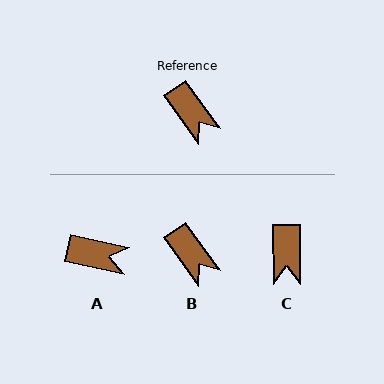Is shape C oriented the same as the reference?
No, it is off by about 36 degrees.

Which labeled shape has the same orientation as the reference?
B.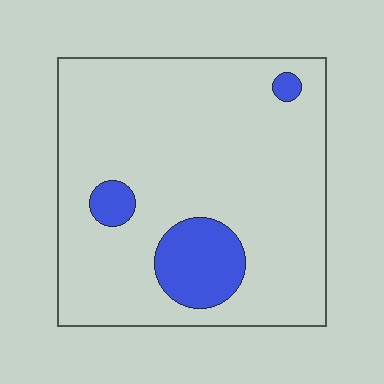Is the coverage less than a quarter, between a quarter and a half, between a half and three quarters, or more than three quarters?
Less than a quarter.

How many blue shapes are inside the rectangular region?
3.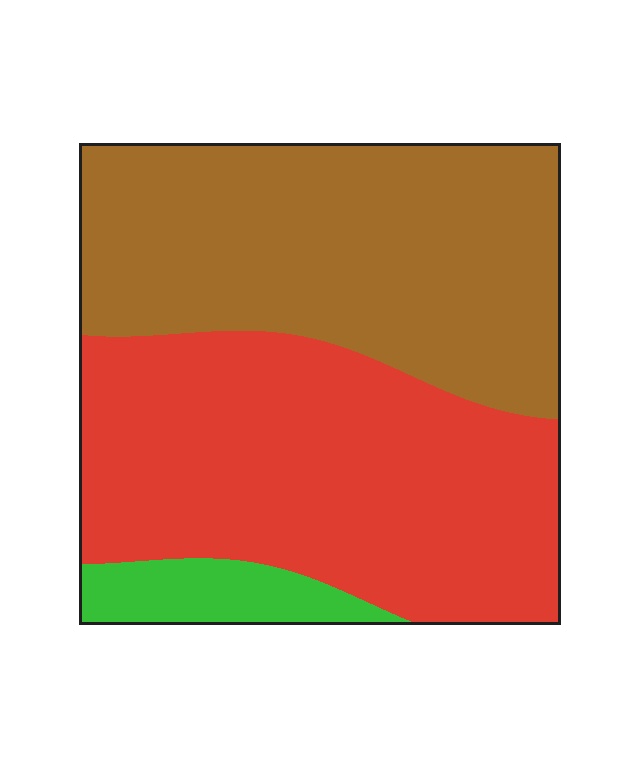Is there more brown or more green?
Brown.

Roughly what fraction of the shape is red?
Red takes up about one half (1/2) of the shape.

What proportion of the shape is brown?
Brown covers about 45% of the shape.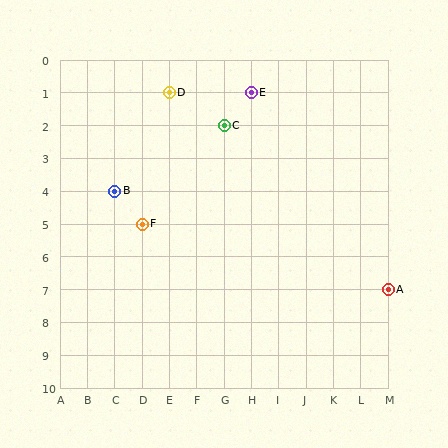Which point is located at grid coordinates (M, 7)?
Point A is at (M, 7).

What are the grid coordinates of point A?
Point A is at grid coordinates (M, 7).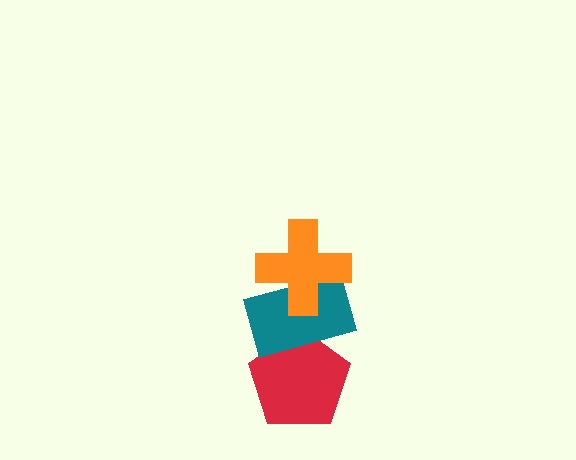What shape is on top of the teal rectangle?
The orange cross is on top of the teal rectangle.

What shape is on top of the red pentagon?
The teal rectangle is on top of the red pentagon.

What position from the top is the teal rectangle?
The teal rectangle is 2nd from the top.